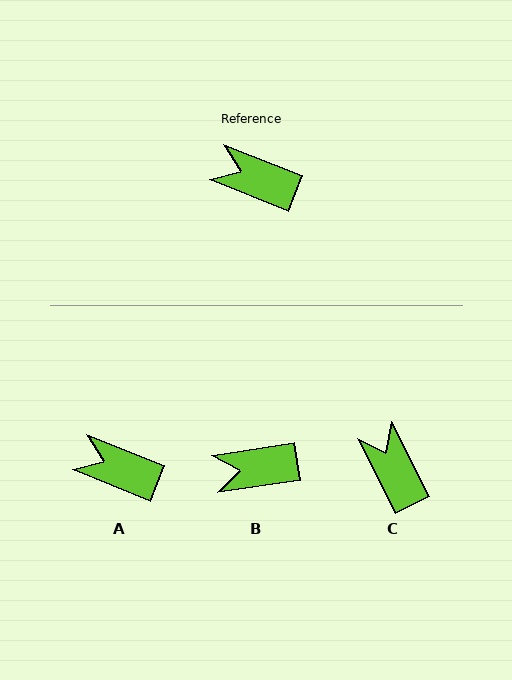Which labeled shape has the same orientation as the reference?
A.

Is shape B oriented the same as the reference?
No, it is off by about 31 degrees.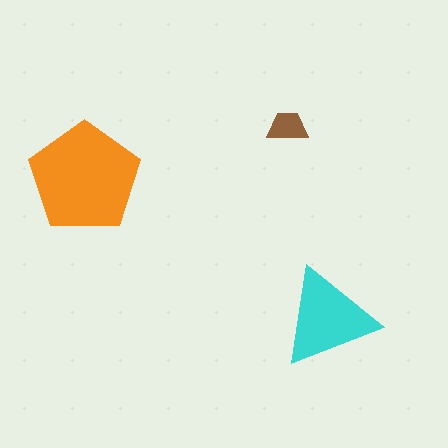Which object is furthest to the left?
The orange pentagon is leftmost.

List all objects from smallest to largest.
The brown trapezoid, the cyan triangle, the orange pentagon.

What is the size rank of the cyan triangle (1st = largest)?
2nd.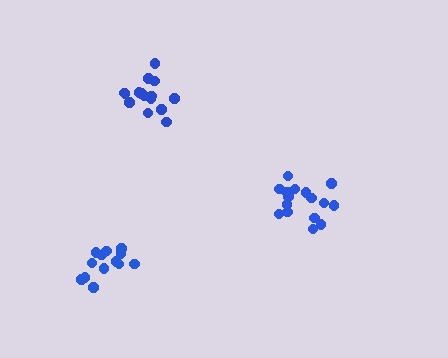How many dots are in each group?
Group 1: 16 dots, Group 2: 15 dots, Group 3: 13 dots (44 total).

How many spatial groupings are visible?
There are 3 spatial groupings.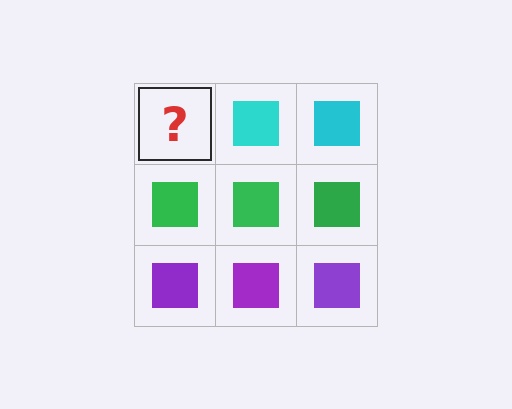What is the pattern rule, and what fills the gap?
The rule is that each row has a consistent color. The gap should be filled with a cyan square.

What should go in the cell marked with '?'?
The missing cell should contain a cyan square.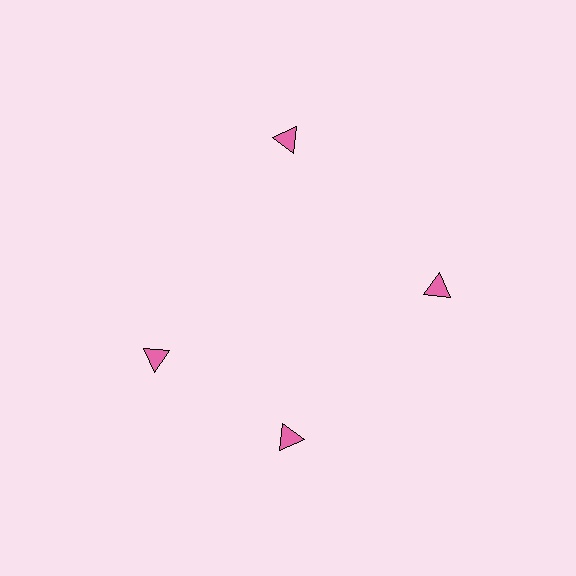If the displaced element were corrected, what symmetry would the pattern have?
It would have 4-fold rotational symmetry — the pattern would map onto itself every 90 degrees.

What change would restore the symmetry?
The symmetry would be restored by rotating it back into even spacing with its neighbors so that all 4 triangles sit at equal angles and equal distance from the center.